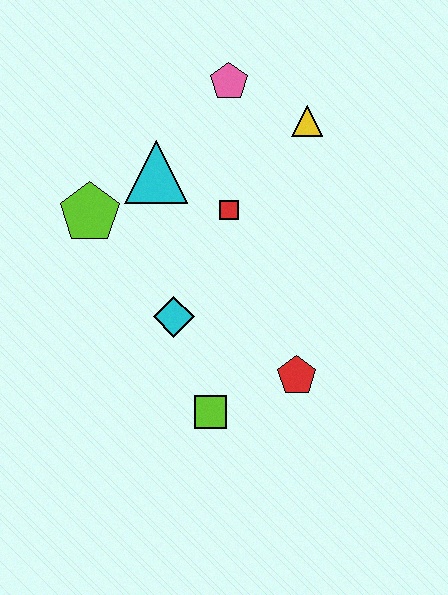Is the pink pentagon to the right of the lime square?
Yes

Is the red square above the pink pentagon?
No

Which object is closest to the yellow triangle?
The pink pentagon is closest to the yellow triangle.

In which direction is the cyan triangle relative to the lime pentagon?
The cyan triangle is to the right of the lime pentagon.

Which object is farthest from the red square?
The lime square is farthest from the red square.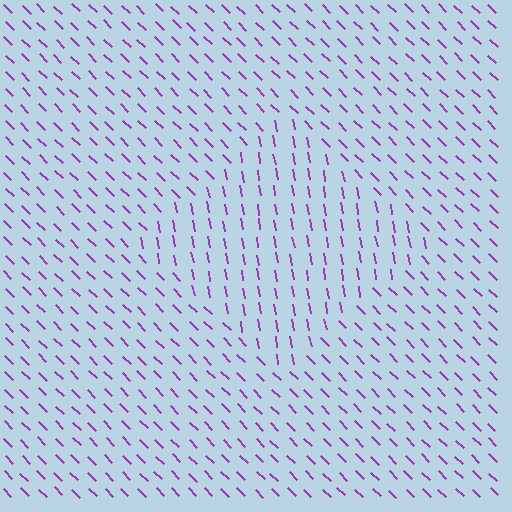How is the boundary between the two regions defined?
The boundary is defined purely by a change in line orientation (approximately 35 degrees difference). All lines are the same color and thickness.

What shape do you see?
I see a diamond.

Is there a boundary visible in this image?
Yes, there is a texture boundary formed by a change in line orientation.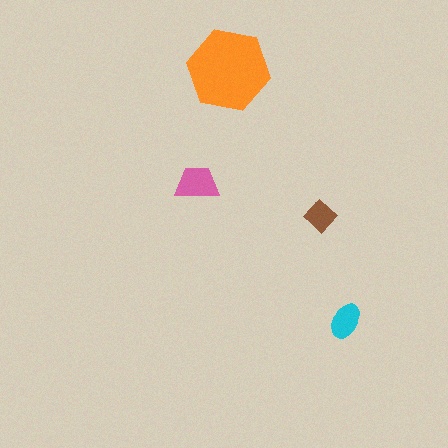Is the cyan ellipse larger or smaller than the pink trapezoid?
Smaller.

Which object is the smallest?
The brown diamond.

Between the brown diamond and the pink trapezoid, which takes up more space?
The pink trapezoid.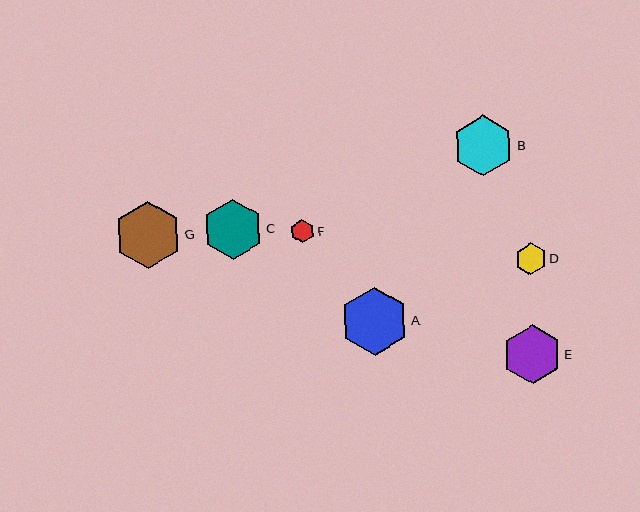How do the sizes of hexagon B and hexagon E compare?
Hexagon B and hexagon E are approximately the same size.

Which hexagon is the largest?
Hexagon A is the largest with a size of approximately 68 pixels.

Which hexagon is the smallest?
Hexagon F is the smallest with a size of approximately 24 pixels.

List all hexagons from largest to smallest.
From largest to smallest: A, G, B, C, E, D, F.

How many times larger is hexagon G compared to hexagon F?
Hexagon G is approximately 2.9 times the size of hexagon F.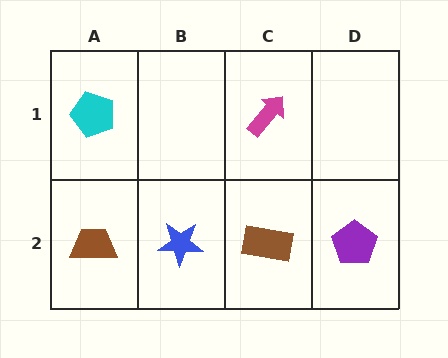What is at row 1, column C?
A magenta arrow.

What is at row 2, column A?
A brown trapezoid.